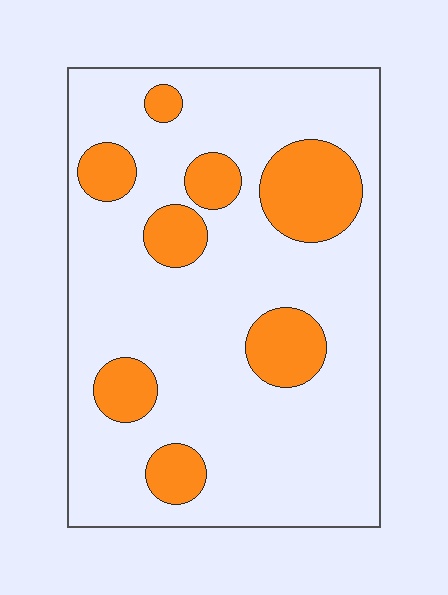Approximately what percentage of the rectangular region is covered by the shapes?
Approximately 20%.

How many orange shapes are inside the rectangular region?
8.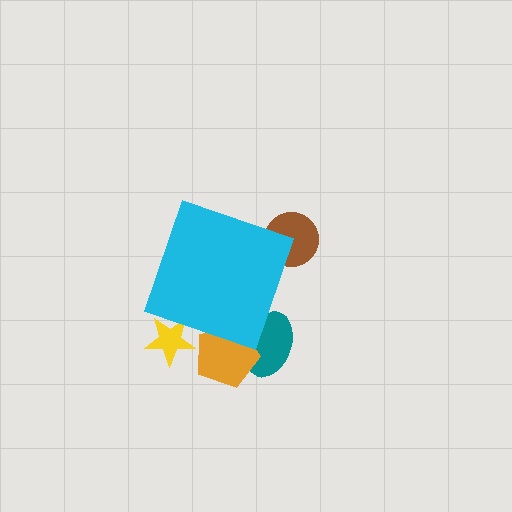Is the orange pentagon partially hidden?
Yes, the orange pentagon is partially hidden behind the cyan diamond.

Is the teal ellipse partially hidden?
Yes, the teal ellipse is partially hidden behind the cyan diamond.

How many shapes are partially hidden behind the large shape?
4 shapes are partially hidden.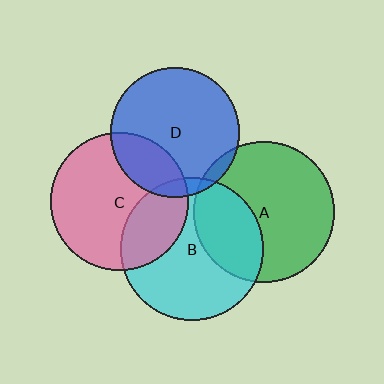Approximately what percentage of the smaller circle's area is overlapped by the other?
Approximately 30%.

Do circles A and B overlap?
Yes.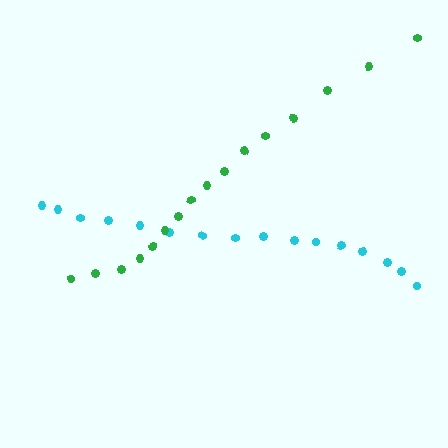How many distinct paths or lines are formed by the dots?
There are 2 distinct paths.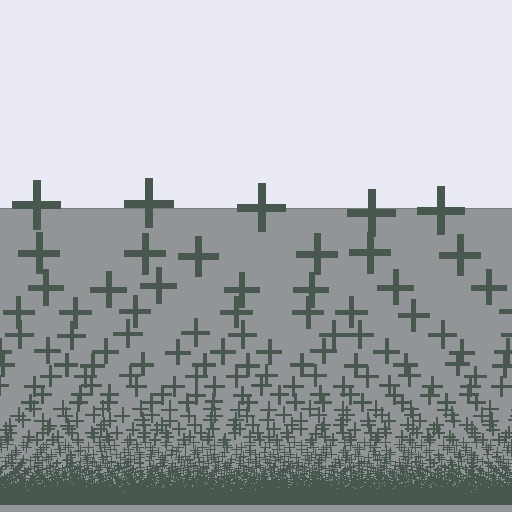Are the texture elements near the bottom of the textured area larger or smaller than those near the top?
Smaller. The gradient is inverted — elements near the bottom are smaller and denser.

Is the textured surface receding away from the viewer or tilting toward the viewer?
The surface appears to tilt toward the viewer. Texture elements get larger and sparser toward the top.